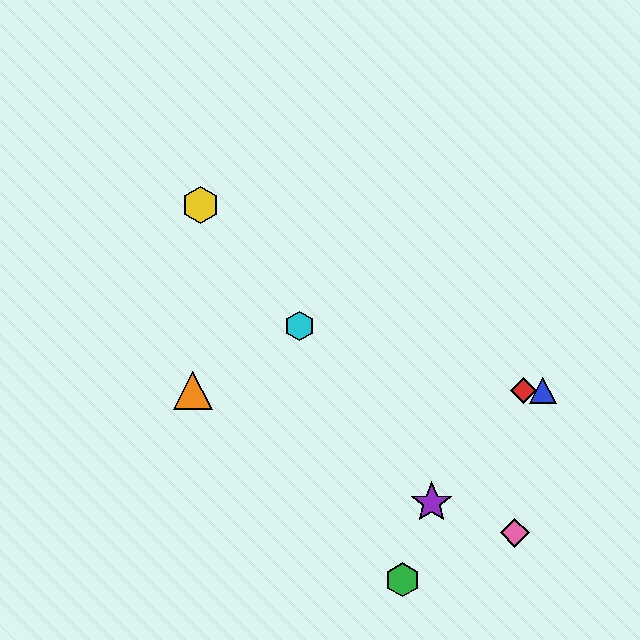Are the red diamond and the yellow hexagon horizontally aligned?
No, the red diamond is at y≈391 and the yellow hexagon is at y≈205.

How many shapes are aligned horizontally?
3 shapes (the red diamond, the blue triangle, the orange triangle) are aligned horizontally.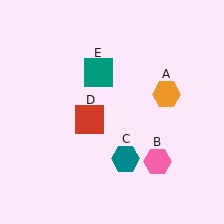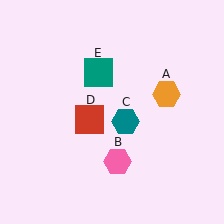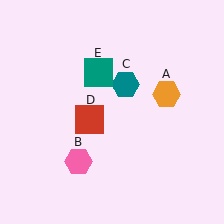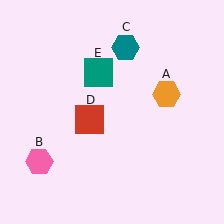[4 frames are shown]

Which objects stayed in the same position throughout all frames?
Orange hexagon (object A) and red square (object D) and teal square (object E) remained stationary.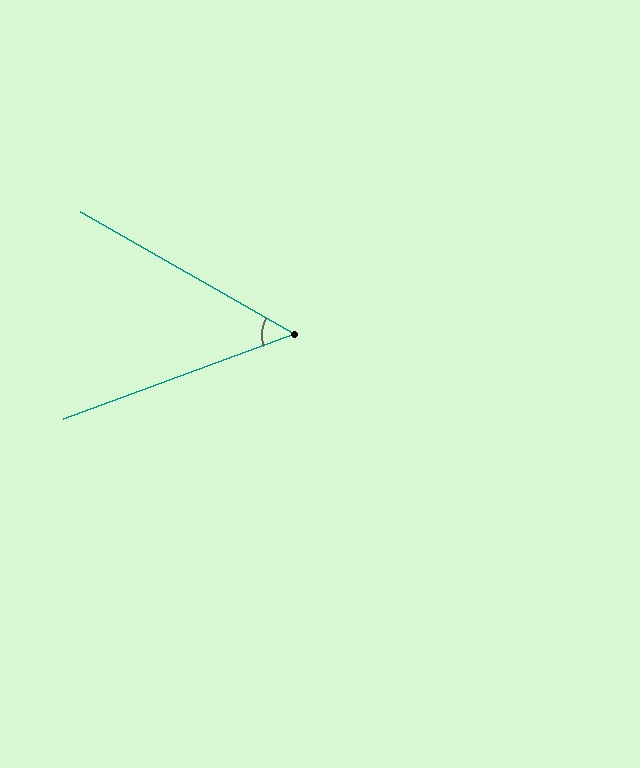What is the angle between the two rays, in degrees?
Approximately 50 degrees.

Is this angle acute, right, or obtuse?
It is acute.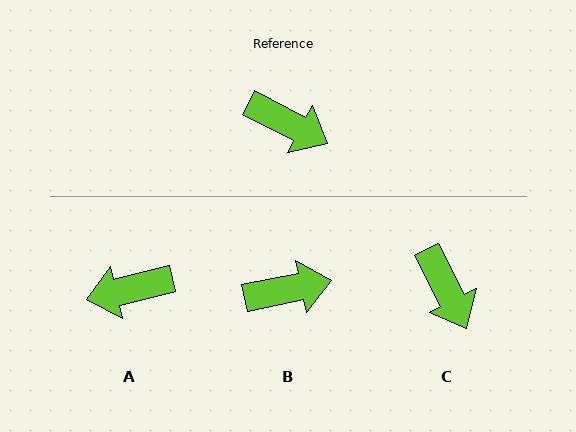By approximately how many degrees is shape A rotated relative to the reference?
Approximately 139 degrees clockwise.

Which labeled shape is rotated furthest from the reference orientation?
A, about 139 degrees away.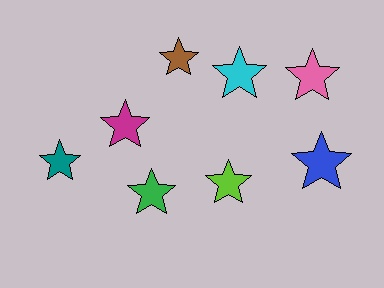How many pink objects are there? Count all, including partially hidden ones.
There is 1 pink object.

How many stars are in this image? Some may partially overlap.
There are 8 stars.